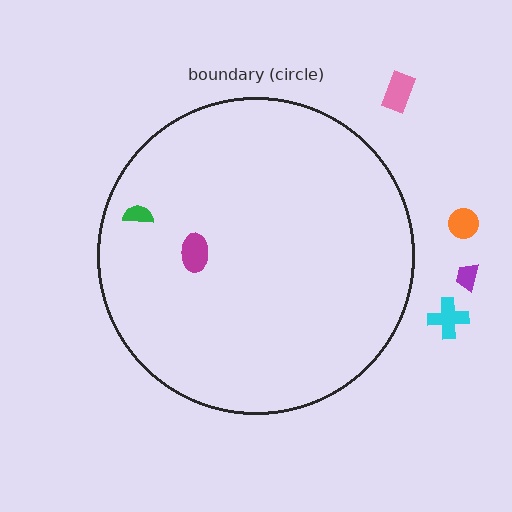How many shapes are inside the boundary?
2 inside, 4 outside.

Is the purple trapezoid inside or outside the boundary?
Outside.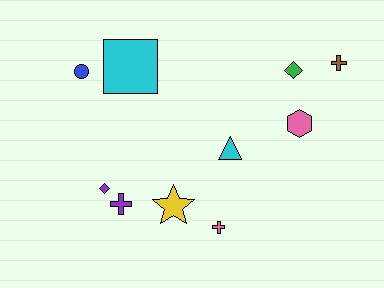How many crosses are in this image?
There are 3 crosses.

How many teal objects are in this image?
There are no teal objects.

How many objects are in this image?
There are 10 objects.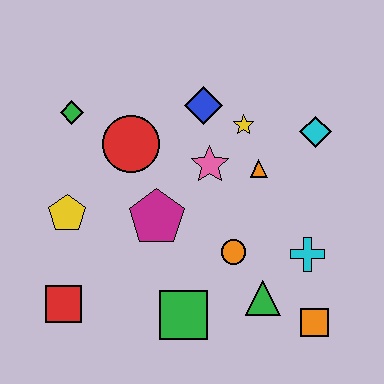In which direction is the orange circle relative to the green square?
The orange circle is above the green square.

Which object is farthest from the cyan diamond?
The red square is farthest from the cyan diamond.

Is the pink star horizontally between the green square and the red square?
No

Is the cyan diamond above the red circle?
Yes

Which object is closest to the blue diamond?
The yellow star is closest to the blue diamond.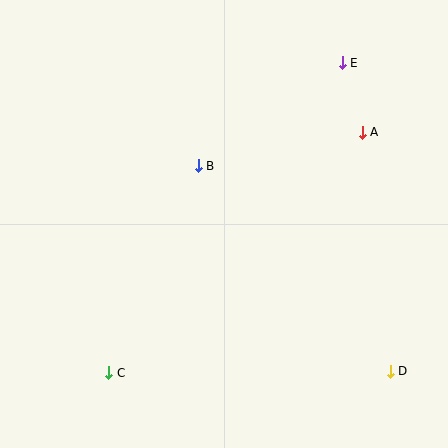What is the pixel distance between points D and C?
The distance between D and C is 282 pixels.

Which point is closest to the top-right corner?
Point E is closest to the top-right corner.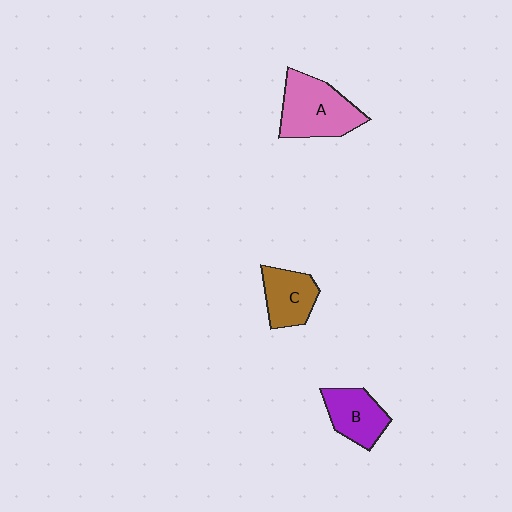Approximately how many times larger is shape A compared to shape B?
Approximately 1.5 times.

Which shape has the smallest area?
Shape C (brown).